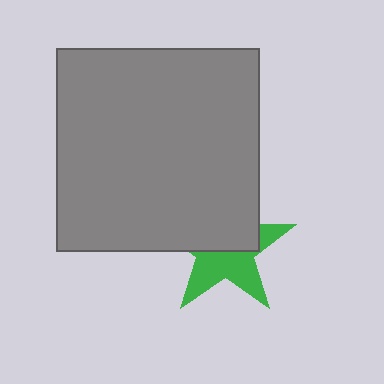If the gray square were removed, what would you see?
You would see the complete green star.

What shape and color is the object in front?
The object in front is a gray square.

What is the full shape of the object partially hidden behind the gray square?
The partially hidden object is a green star.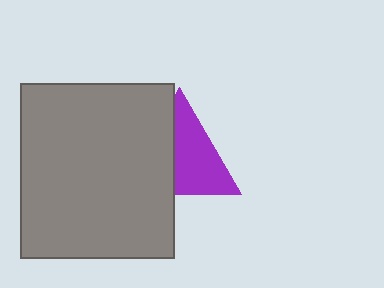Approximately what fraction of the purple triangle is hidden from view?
Roughly 44% of the purple triangle is hidden behind the gray rectangle.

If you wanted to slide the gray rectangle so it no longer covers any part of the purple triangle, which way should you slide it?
Slide it left — that is the most direct way to separate the two shapes.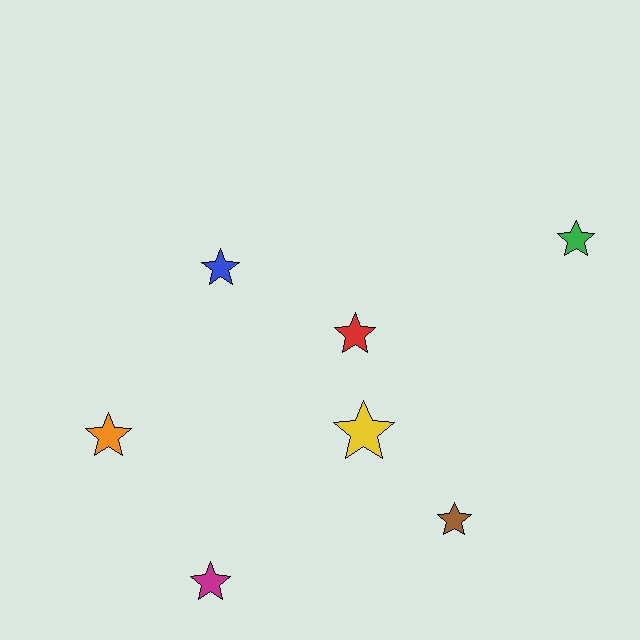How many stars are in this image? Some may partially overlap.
There are 7 stars.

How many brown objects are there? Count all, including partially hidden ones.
There is 1 brown object.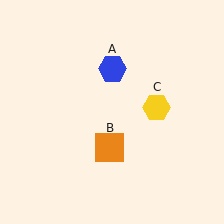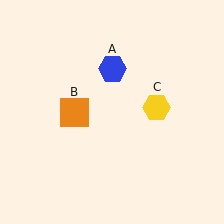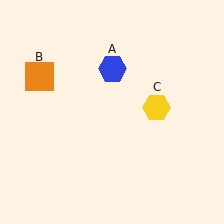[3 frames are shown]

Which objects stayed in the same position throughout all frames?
Blue hexagon (object A) and yellow hexagon (object C) remained stationary.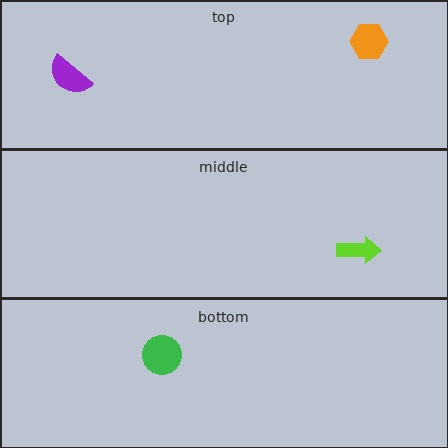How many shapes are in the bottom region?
1.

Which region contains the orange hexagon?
The top region.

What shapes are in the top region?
The purple semicircle, the orange hexagon.